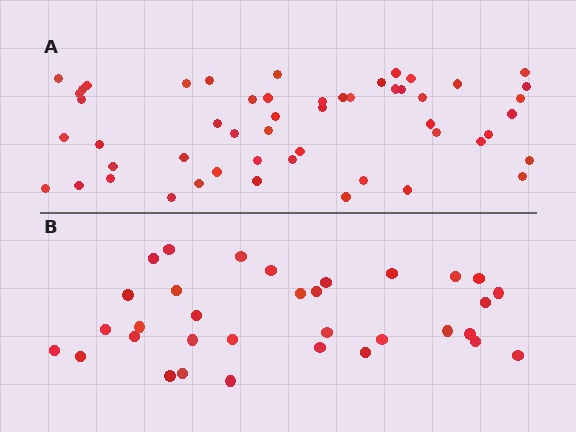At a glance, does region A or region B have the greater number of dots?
Region A (the top region) has more dots.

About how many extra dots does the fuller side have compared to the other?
Region A has approximately 20 more dots than region B.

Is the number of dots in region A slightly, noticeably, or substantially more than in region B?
Region A has substantially more. The ratio is roughly 1.6 to 1.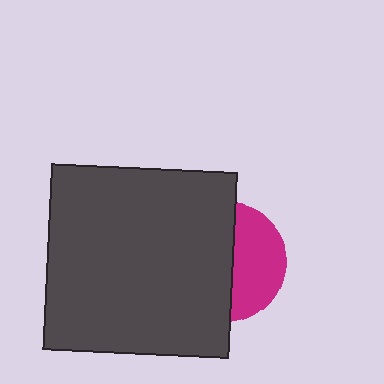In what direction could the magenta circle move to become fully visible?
The magenta circle could move right. That would shift it out from behind the dark gray square entirely.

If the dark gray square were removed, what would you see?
You would see the complete magenta circle.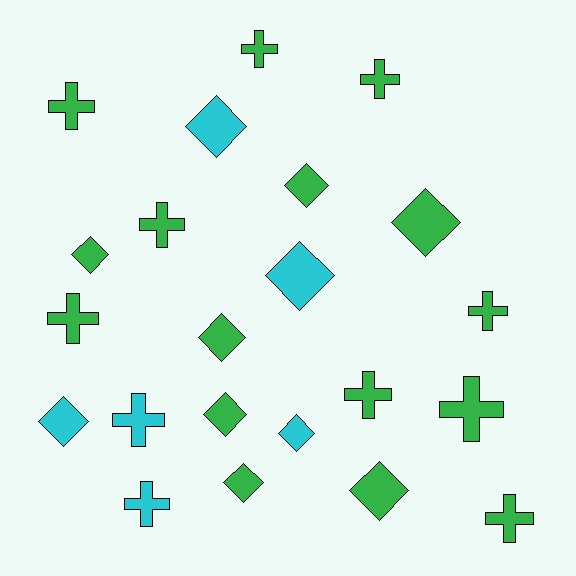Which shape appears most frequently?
Diamond, with 11 objects.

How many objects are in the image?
There are 22 objects.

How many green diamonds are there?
There are 7 green diamonds.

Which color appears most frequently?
Green, with 16 objects.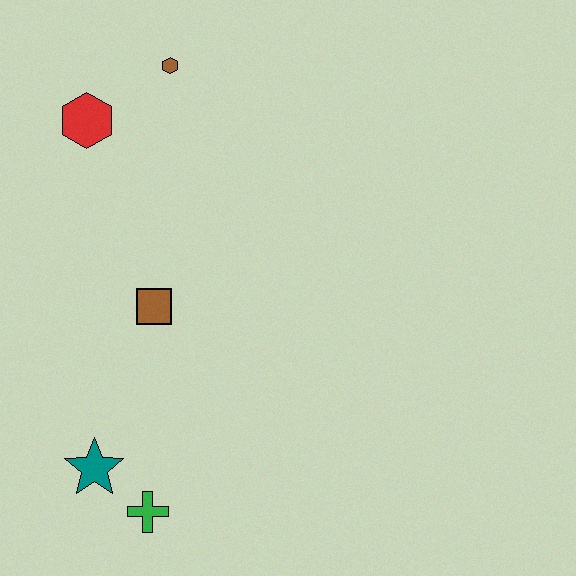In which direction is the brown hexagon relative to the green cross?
The brown hexagon is above the green cross.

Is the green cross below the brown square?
Yes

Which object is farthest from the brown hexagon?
The green cross is farthest from the brown hexagon.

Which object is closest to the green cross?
The teal star is closest to the green cross.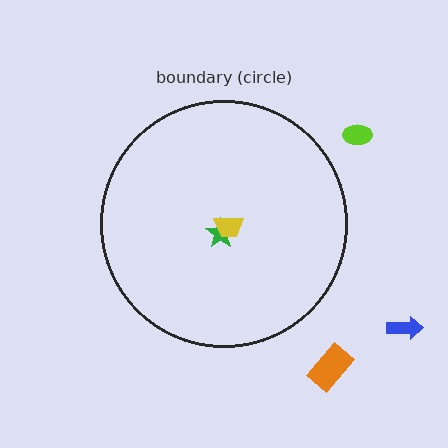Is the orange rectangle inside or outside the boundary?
Outside.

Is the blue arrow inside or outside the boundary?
Outside.